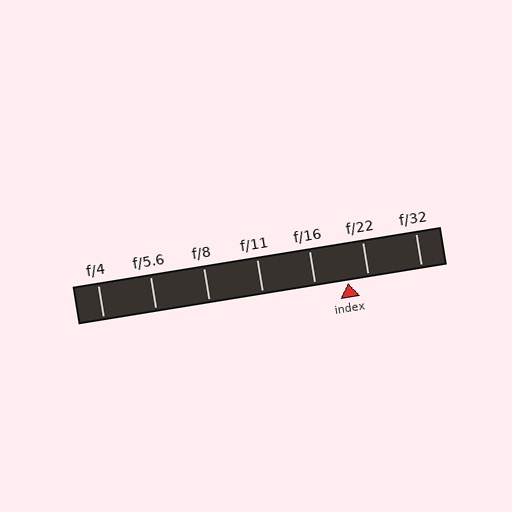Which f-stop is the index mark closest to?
The index mark is closest to f/22.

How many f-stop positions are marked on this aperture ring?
There are 7 f-stop positions marked.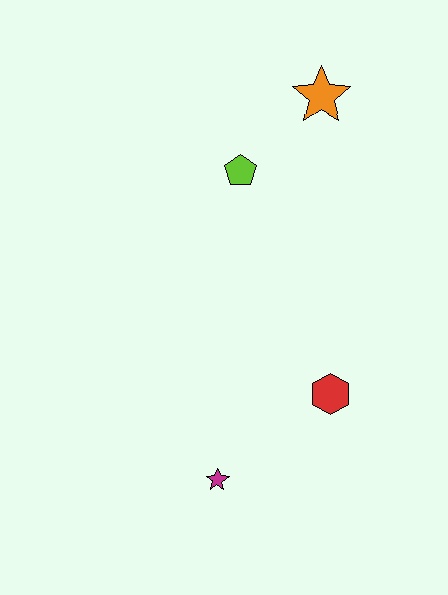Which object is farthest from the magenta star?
The orange star is farthest from the magenta star.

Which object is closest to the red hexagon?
The magenta star is closest to the red hexagon.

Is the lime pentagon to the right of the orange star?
No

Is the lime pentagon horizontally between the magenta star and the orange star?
Yes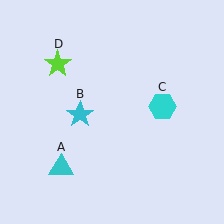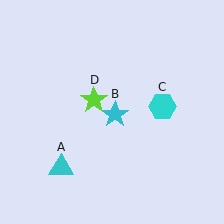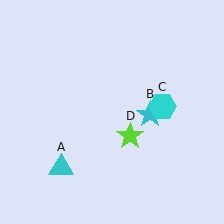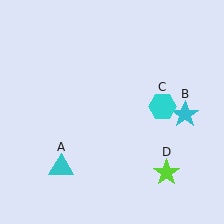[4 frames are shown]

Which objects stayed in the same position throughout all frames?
Cyan triangle (object A) and cyan hexagon (object C) remained stationary.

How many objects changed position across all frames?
2 objects changed position: cyan star (object B), lime star (object D).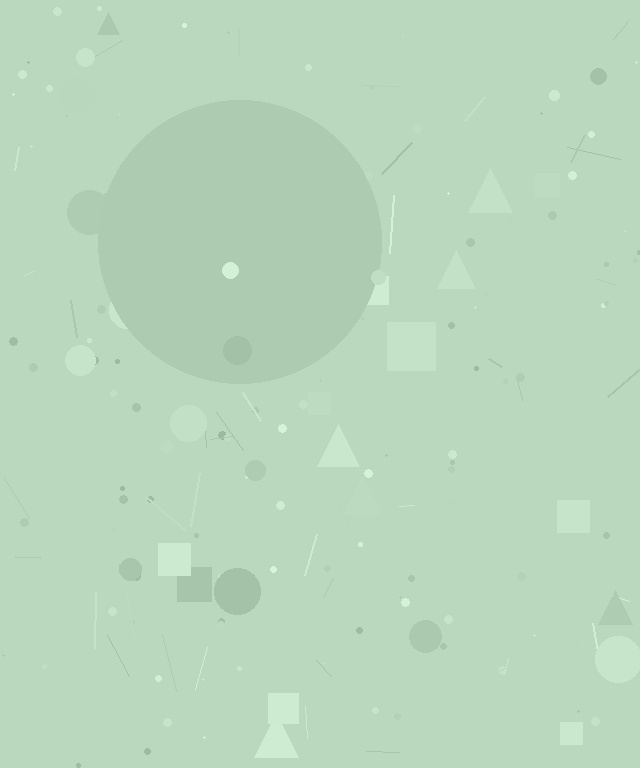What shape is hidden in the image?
A circle is hidden in the image.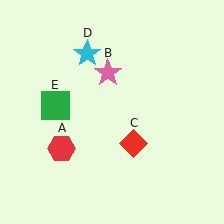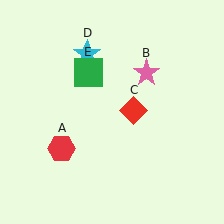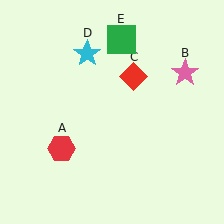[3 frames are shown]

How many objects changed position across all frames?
3 objects changed position: pink star (object B), red diamond (object C), green square (object E).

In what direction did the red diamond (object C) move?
The red diamond (object C) moved up.